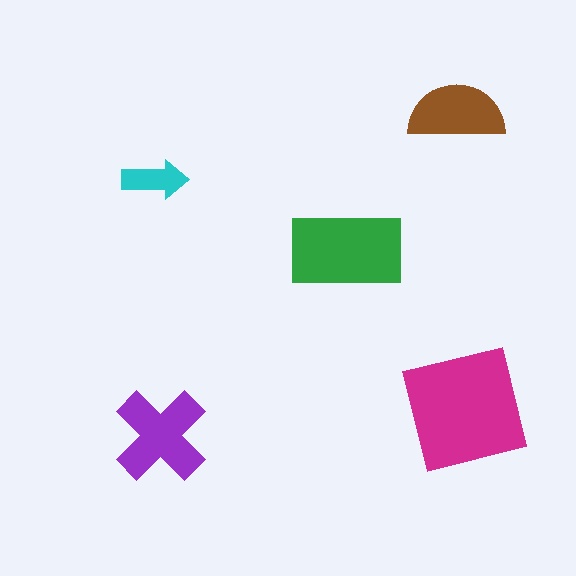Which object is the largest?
The magenta square.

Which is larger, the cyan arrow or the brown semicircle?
The brown semicircle.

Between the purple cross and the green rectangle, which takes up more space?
The green rectangle.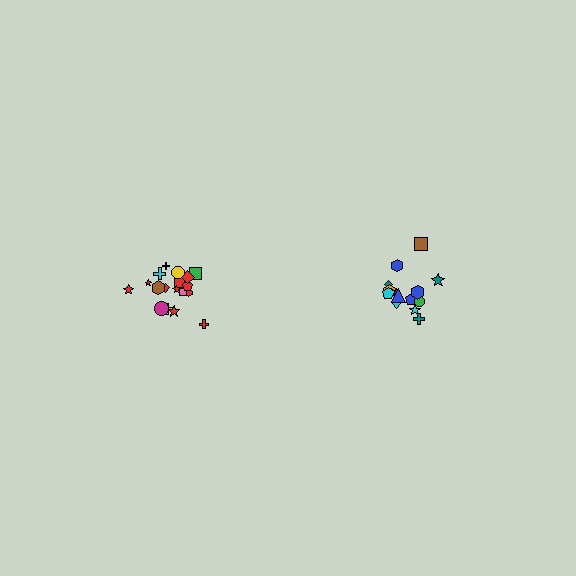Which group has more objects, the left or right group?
The left group.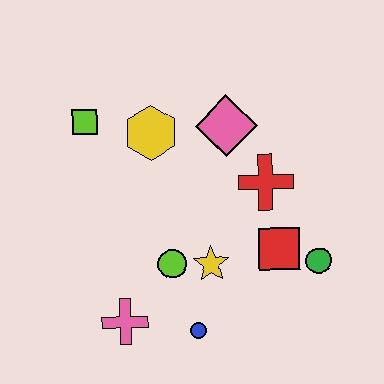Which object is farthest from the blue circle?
The lime square is farthest from the blue circle.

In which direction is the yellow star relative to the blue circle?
The yellow star is above the blue circle.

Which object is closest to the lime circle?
The yellow star is closest to the lime circle.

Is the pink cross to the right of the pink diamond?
No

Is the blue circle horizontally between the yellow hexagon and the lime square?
No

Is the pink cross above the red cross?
No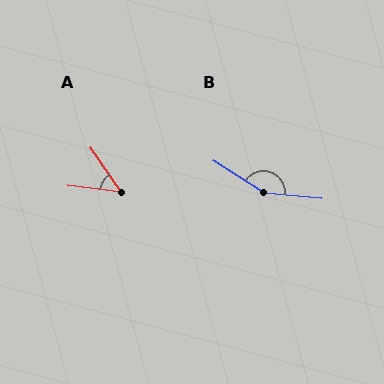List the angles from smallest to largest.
A (49°), B (153°).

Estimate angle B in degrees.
Approximately 153 degrees.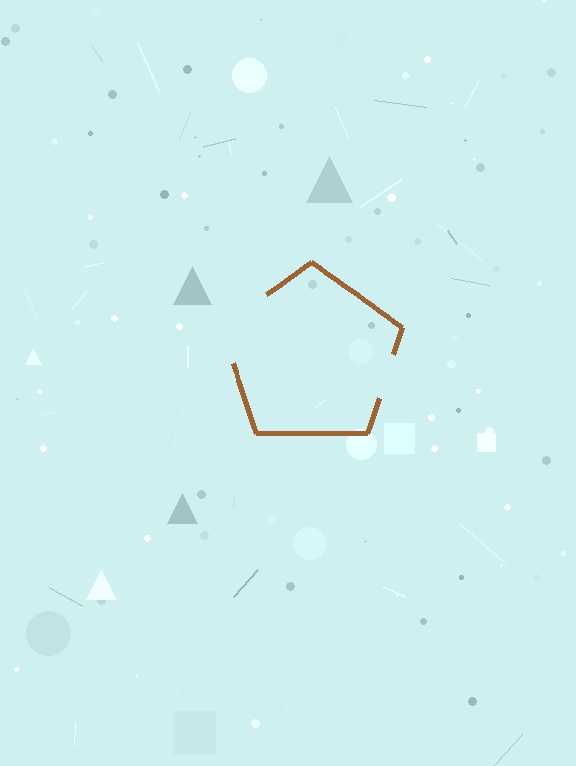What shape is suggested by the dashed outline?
The dashed outline suggests a pentagon.